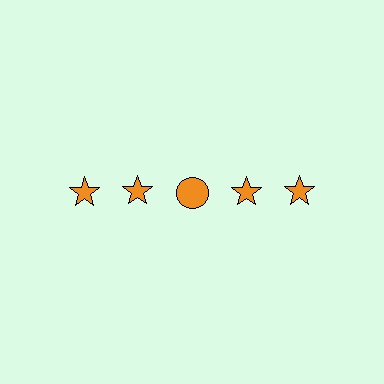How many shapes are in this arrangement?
There are 5 shapes arranged in a grid pattern.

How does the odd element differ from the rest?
It has a different shape: circle instead of star.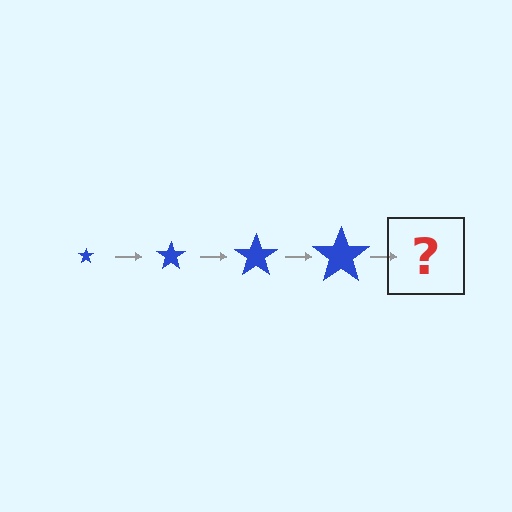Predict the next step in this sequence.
The next step is a blue star, larger than the previous one.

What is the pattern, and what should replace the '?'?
The pattern is that the star gets progressively larger each step. The '?' should be a blue star, larger than the previous one.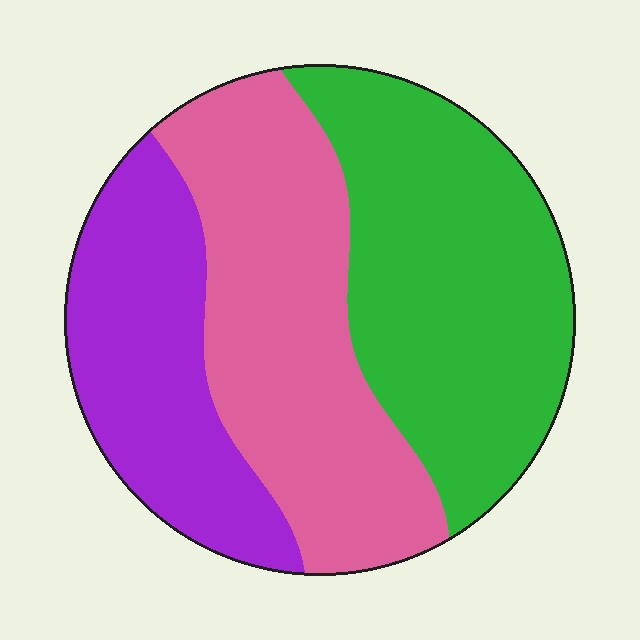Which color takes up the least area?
Purple, at roughly 25%.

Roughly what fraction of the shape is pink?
Pink takes up about three eighths (3/8) of the shape.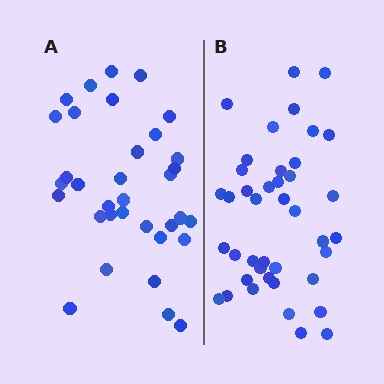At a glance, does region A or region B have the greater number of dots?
Region B (the right region) has more dots.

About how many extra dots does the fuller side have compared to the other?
Region B has roughly 8 or so more dots than region A.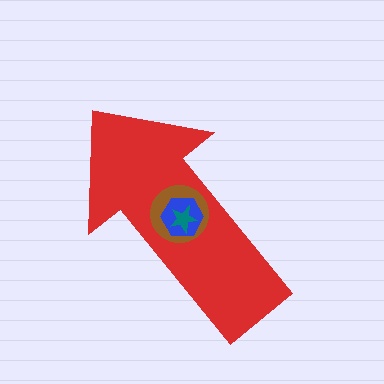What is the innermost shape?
The teal star.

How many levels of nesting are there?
4.